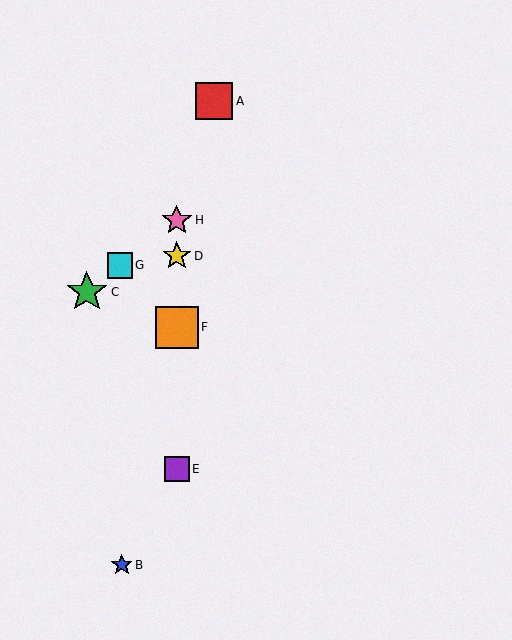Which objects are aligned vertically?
Objects D, E, F, H are aligned vertically.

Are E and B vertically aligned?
No, E is at x≈177 and B is at x≈122.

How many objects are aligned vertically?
4 objects (D, E, F, H) are aligned vertically.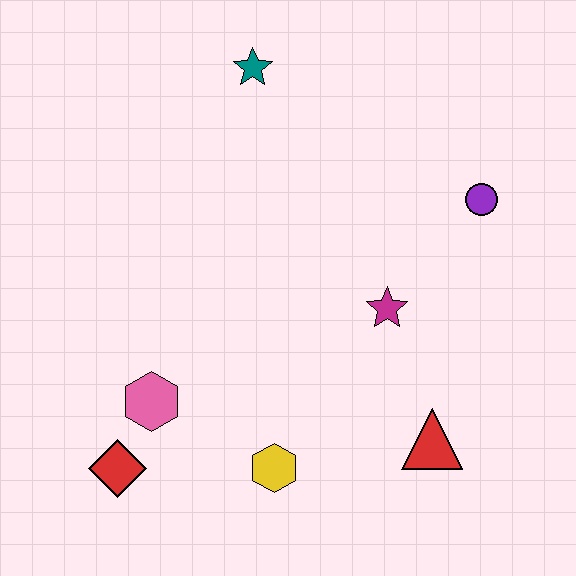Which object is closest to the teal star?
The purple circle is closest to the teal star.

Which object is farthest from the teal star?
The red diamond is farthest from the teal star.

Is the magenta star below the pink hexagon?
No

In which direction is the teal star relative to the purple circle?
The teal star is to the left of the purple circle.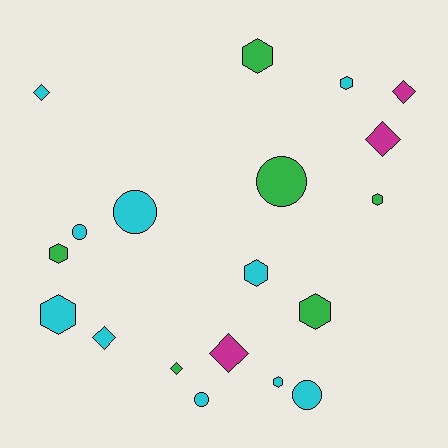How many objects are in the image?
There are 19 objects.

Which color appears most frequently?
Cyan, with 10 objects.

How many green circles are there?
There is 1 green circle.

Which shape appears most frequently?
Hexagon, with 8 objects.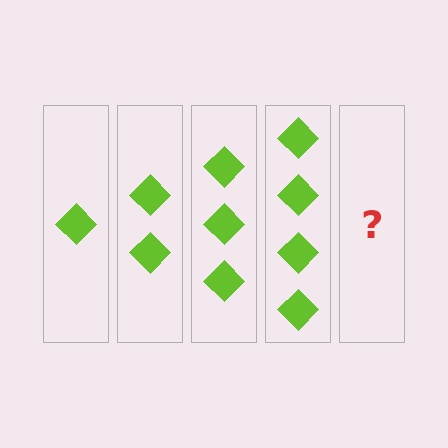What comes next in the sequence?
The next element should be 5 diamonds.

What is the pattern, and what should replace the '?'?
The pattern is that each step adds one more diamond. The '?' should be 5 diamonds.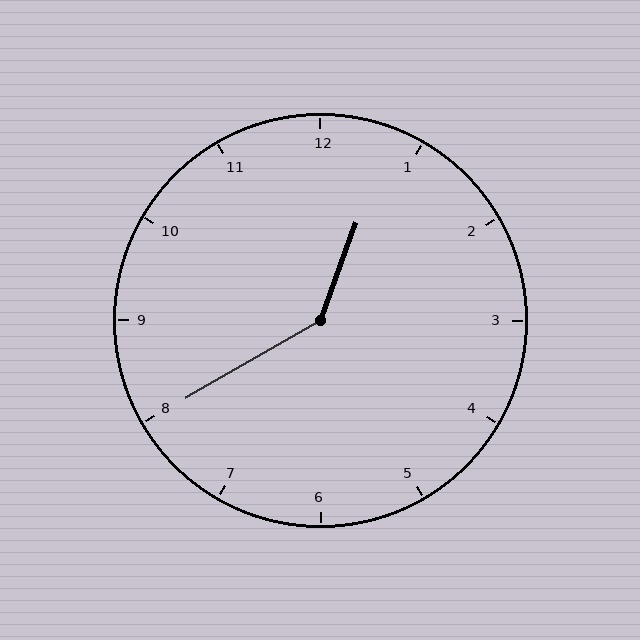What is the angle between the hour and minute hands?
Approximately 140 degrees.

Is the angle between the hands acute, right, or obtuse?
It is obtuse.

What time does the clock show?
12:40.